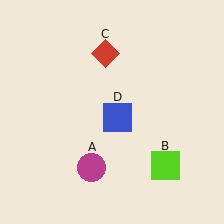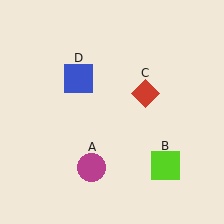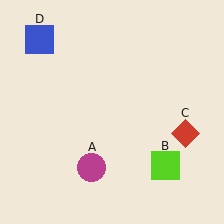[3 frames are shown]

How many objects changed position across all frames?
2 objects changed position: red diamond (object C), blue square (object D).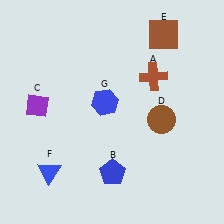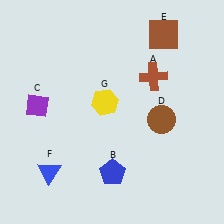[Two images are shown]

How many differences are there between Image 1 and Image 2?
There is 1 difference between the two images.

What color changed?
The hexagon (G) changed from blue in Image 1 to yellow in Image 2.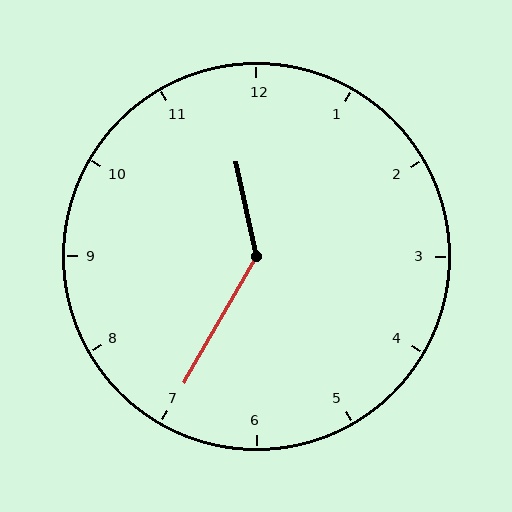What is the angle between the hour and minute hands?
Approximately 138 degrees.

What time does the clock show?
11:35.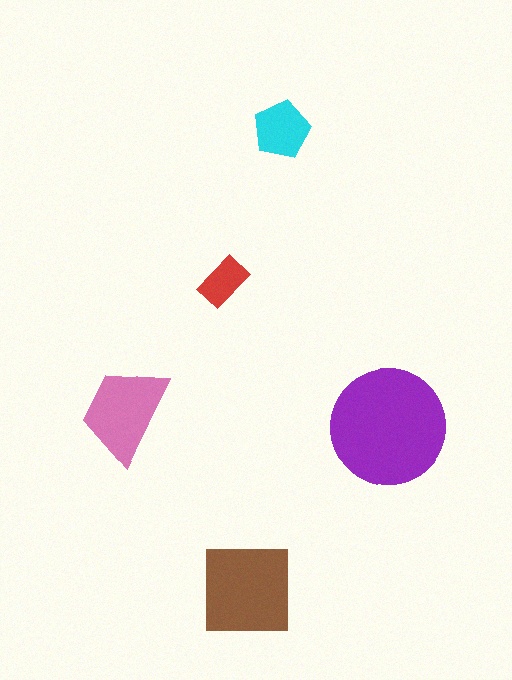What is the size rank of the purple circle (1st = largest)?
1st.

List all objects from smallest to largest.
The red rectangle, the cyan pentagon, the pink trapezoid, the brown square, the purple circle.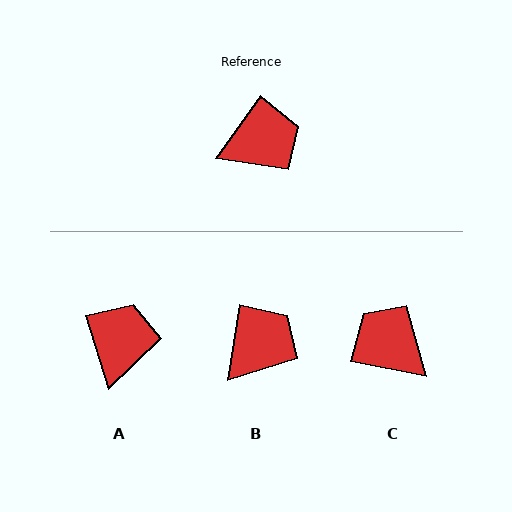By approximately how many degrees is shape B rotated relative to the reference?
Approximately 26 degrees counter-clockwise.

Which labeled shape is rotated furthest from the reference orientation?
C, about 114 degrees away.